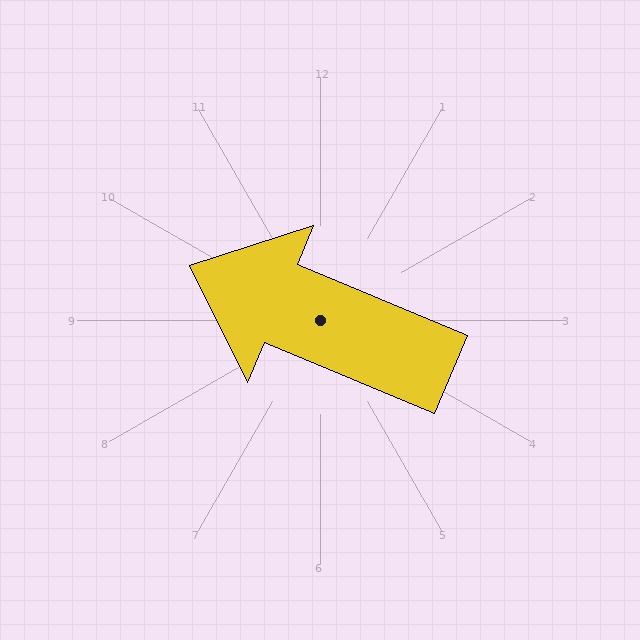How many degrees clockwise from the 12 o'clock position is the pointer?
Approximately 293 degrees.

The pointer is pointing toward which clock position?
Roughly 10 o'clock.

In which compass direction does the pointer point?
Northwest.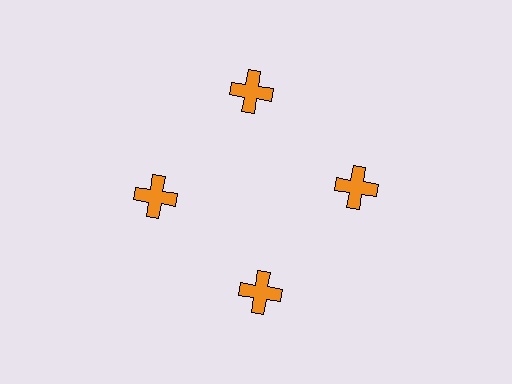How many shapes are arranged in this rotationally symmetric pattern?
There are 4 shapes, arranged in 4 groups of 1.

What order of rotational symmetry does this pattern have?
This pattern has 4-fold rotational symmetry.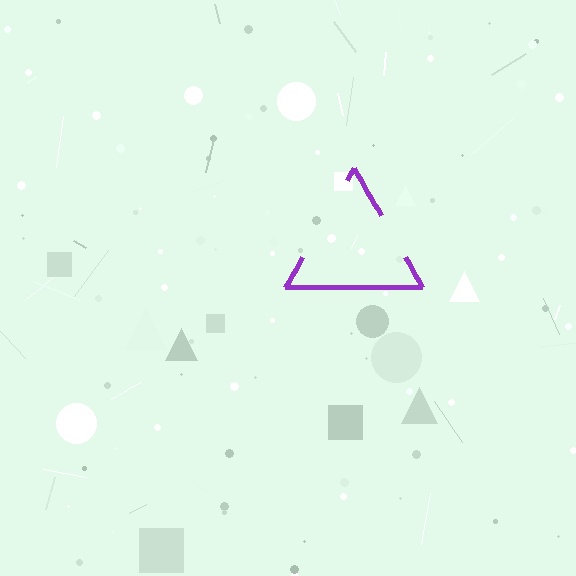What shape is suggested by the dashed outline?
The dashed outline suggests a triangle.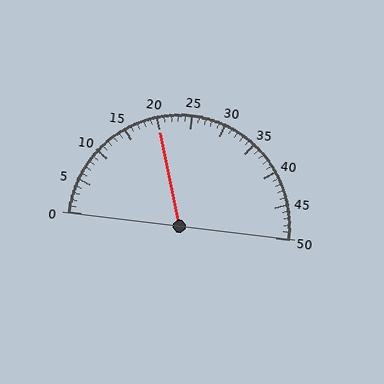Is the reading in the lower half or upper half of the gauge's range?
The reading is in the lower half of the range (0 to 50).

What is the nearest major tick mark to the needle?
The nearest major tick mark is 20.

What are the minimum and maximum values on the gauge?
The gauge ranges from 0 to 50.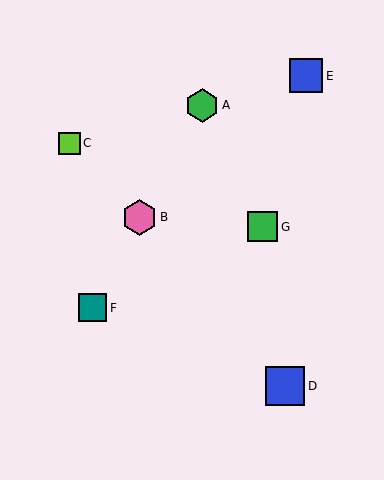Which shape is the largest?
The blue square (labeled D) is the largest.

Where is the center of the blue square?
The center of the blue square is at (306, 76).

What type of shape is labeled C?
Shape C is a lime square.